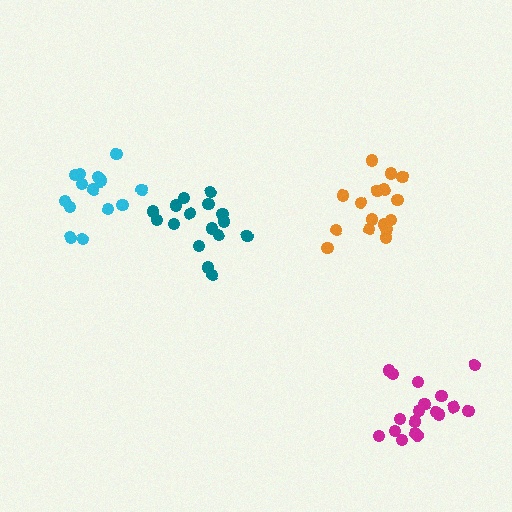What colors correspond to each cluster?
The clusters are colored: teal, magenta, cyan, orange.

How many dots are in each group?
Group 1: 16 dots, Group 2: 18 dots, Group 3: 14 dots, Group 4: 16 dots (64 total).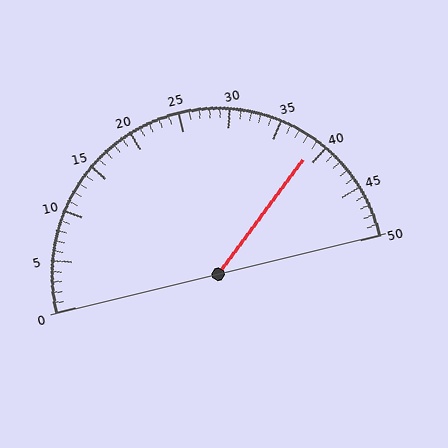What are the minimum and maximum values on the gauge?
The gauge ranges from 0 to 50.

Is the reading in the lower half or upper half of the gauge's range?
The reading is in the upper half of the range (0 to 50).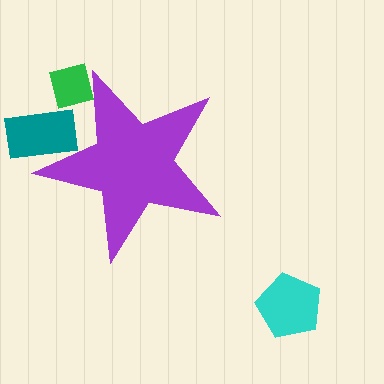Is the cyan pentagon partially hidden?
No, the cyan pentagon is fully visible.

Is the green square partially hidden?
Yes, the green square is partially hidden behind the purple star.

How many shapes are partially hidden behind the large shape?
2 shapes are partially hidden.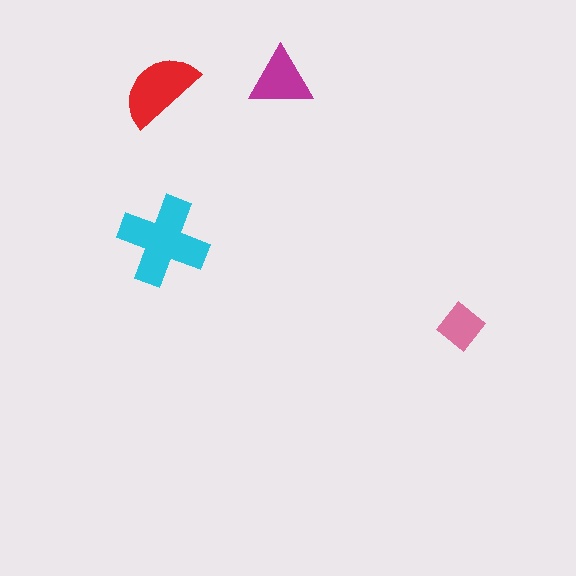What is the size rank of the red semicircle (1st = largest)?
2nd.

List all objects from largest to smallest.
The cyan cross, the red semicircle, the magenta triangle, the pink diamond.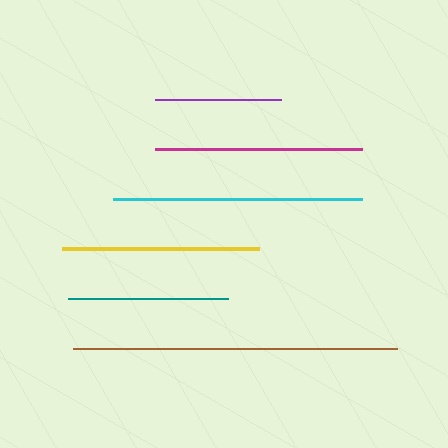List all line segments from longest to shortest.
From longest to shortest: brown, cyan, magenta, yellow, teal, purple.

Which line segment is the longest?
The brown line is the longest at approximately 324 pixels.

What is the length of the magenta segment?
The magenta segment is approximately 208 pixels long.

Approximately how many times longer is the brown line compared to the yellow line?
The brown line is approximately 1.6 times the length of the yellow line.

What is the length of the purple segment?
The purple segment is approximately 126 pixels long.